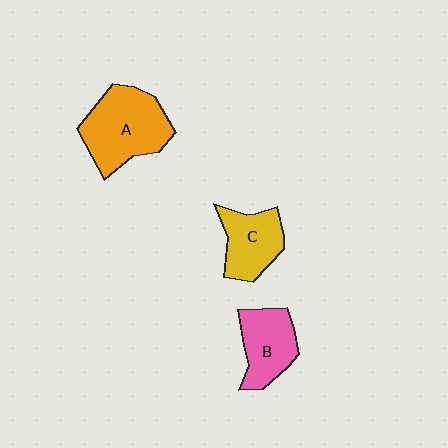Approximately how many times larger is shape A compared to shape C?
Approximately 1.5 times.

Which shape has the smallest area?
Shape C (yellow).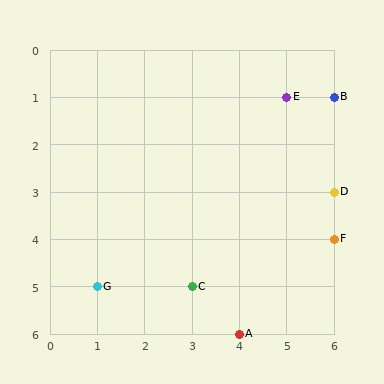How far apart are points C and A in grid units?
Points C and A are 1 column and 1 row apart (about 1.4 grid units diagonally).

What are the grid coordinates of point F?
Point F is at grid coordinates (6, 4).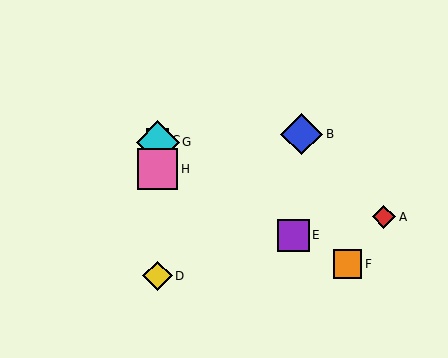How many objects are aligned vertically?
4 objects (C, D, G, H) are aligned vertically.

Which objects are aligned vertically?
Objects C, D, G, H are aligned vertically.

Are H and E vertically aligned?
No, H is at x≈158 and E is at x≈293.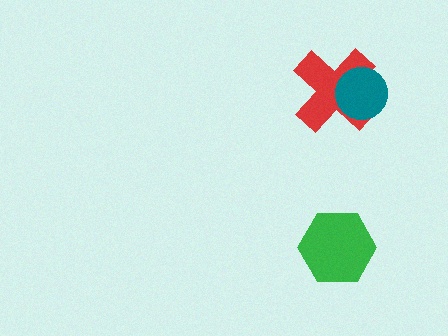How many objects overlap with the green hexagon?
0 objects overlap with the green hexagon.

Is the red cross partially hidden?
Yes, it is partially covered by another shape.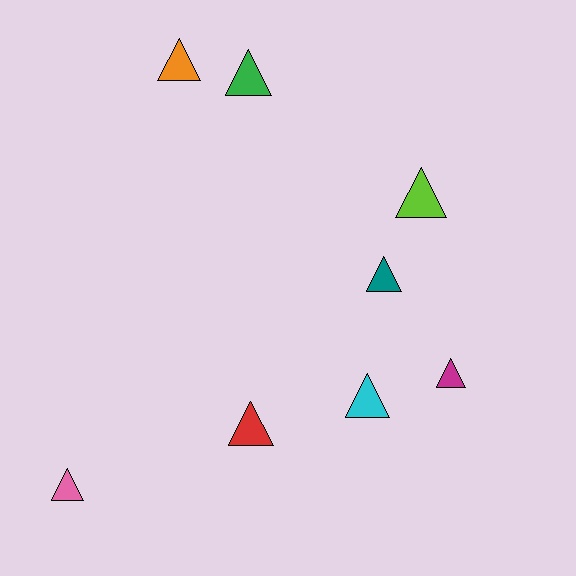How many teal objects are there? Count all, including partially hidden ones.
There is 1 teal object.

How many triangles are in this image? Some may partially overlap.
There are 8 triangles.